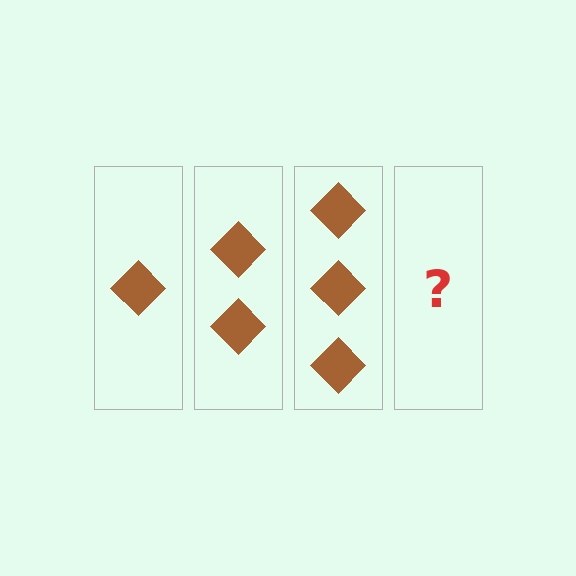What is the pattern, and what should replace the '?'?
The pattern is that each step adds one more diamond. The '?' should be 4 diamonds.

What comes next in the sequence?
The next element should be 4 diamonds.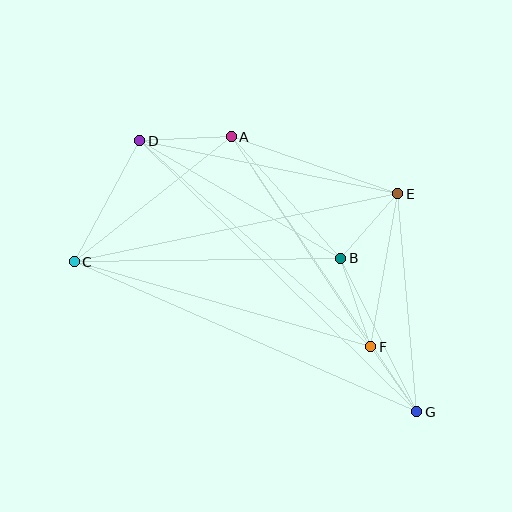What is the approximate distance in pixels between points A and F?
The distance between A and F is approximately 252 pixels.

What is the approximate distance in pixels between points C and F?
The distance between C and F is approximately 308 pixels.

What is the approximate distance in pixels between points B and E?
The distance between B and E is approximately 86 pixels.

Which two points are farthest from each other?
Points D and G are farthest from each other.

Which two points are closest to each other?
Points F and G are closest to each other.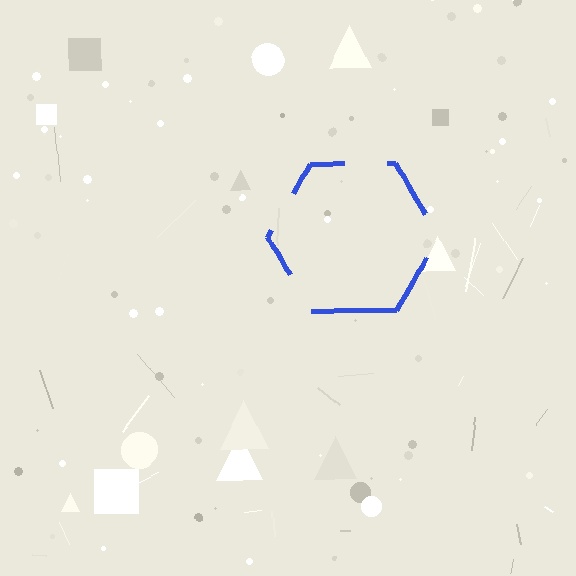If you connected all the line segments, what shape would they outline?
They would outline a hexagon.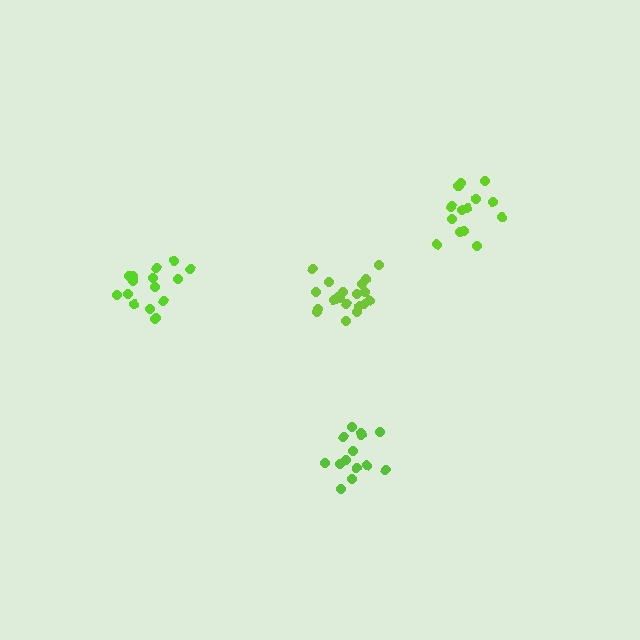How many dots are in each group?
Group 1: 17 dots, Group 2: 14 dots, Group 3: 20 dots, Group 4: 14 dots (65 total).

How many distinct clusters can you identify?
There are 4 distinct clusters.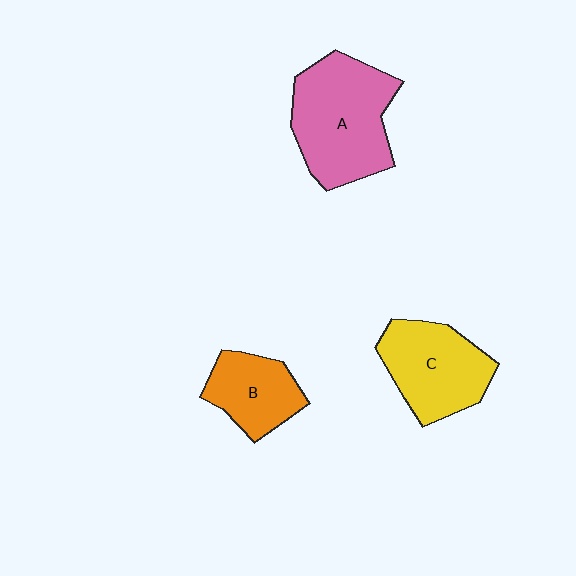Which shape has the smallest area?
Shape B (orange).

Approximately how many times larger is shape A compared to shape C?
Approximately 1.3 times.